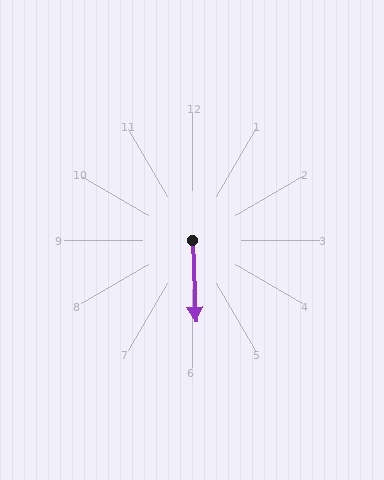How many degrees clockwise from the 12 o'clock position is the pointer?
Approximately 178 degrees.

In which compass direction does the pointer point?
South.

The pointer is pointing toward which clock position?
Roughly 6 o'clock.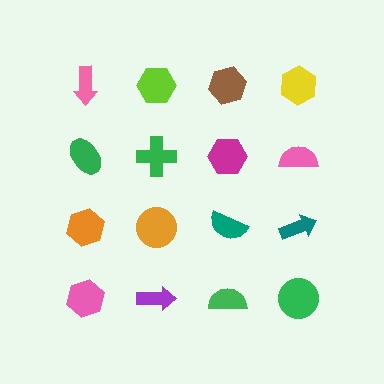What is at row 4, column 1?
A pink hexagon.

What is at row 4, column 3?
A green semicircle.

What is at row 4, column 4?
A green circle.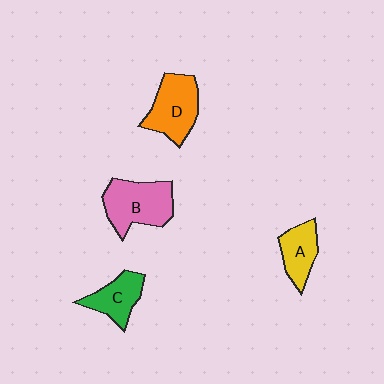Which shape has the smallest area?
Shape A (yellow).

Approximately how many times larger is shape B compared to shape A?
Approximately 1.6 times.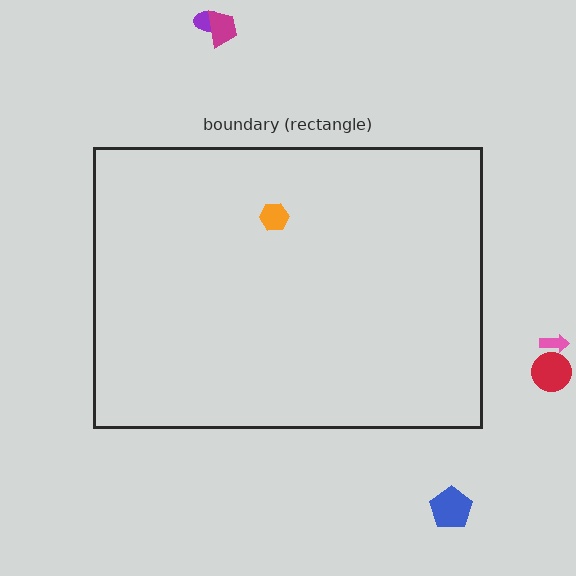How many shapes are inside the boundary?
1 inside, 5 outside.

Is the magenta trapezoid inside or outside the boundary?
Outside.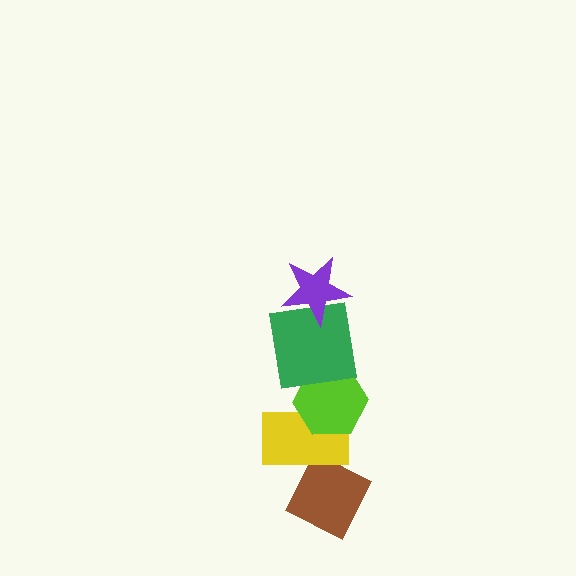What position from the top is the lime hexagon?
The lime hexagon is 3rd from the top.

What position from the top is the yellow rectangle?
The yellow rectangle is 4th from the top.